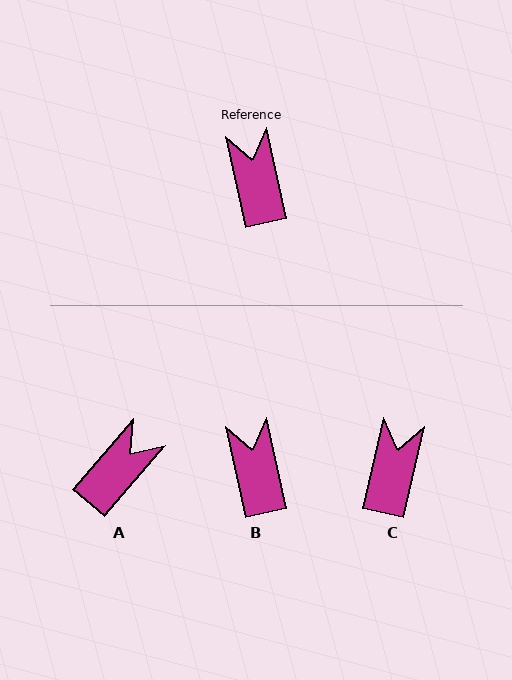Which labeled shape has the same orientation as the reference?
B.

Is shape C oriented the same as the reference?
No, it is off by about 25 degrees.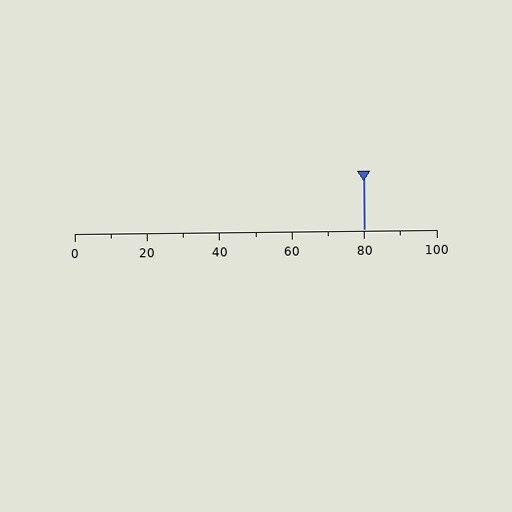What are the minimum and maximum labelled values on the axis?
The axis runs from 0 to 100.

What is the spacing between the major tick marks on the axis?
The major ticks are spaced 20 apart.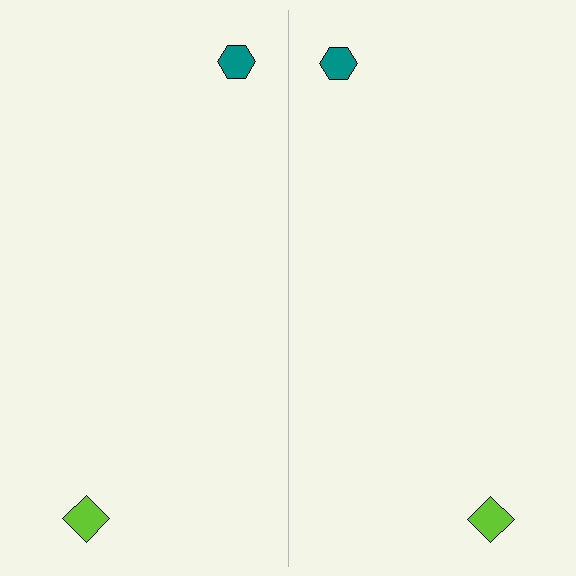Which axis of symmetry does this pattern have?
The pattern has a vertical axis of symmetry running through the center of the image.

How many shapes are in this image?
There are 4 shapes in this image.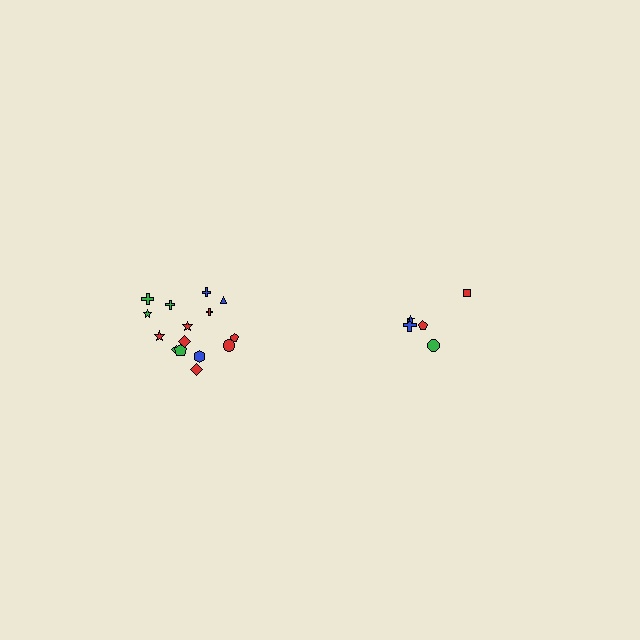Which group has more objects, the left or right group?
The left group.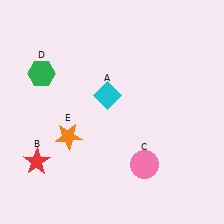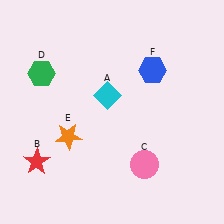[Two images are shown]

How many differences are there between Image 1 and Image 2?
There is 1 difference between the two images.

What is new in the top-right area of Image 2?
A blue hexagon (F) was added in the top-right area of Image 2.